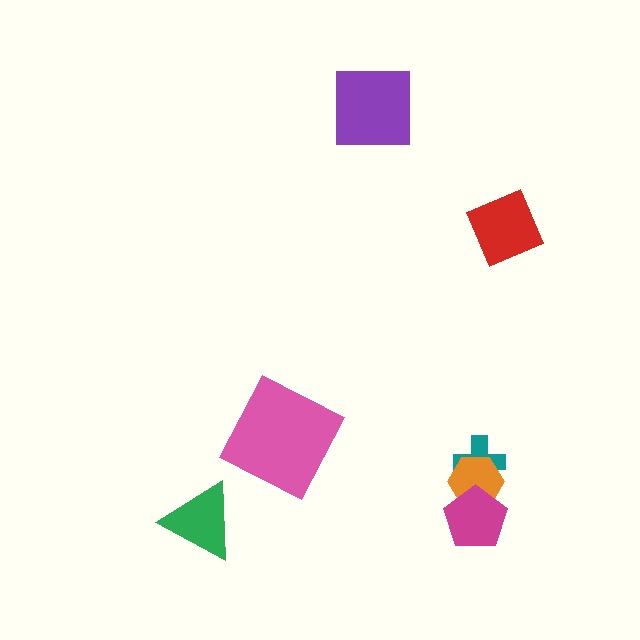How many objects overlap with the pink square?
0 objects overlap with the pink square.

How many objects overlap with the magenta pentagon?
1 object overlaps with the magenta pentagon.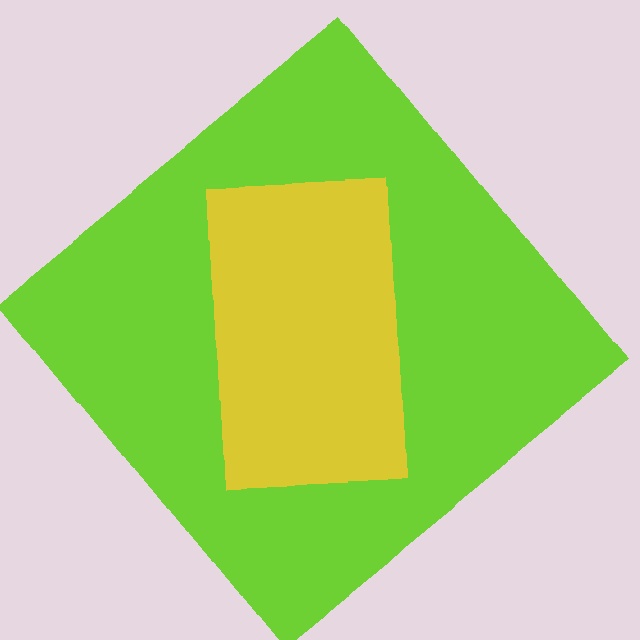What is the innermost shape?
The yellow rectangle.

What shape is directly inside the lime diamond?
The yellow rectangle.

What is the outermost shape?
The lime diamond.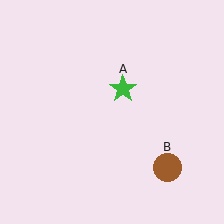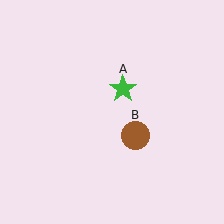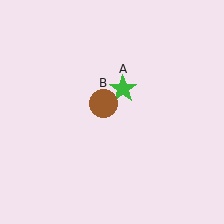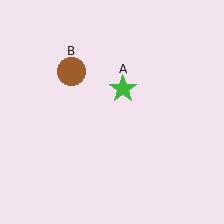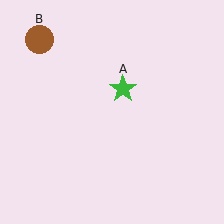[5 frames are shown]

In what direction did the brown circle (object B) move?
The brown circle (object B) moved up and to the left.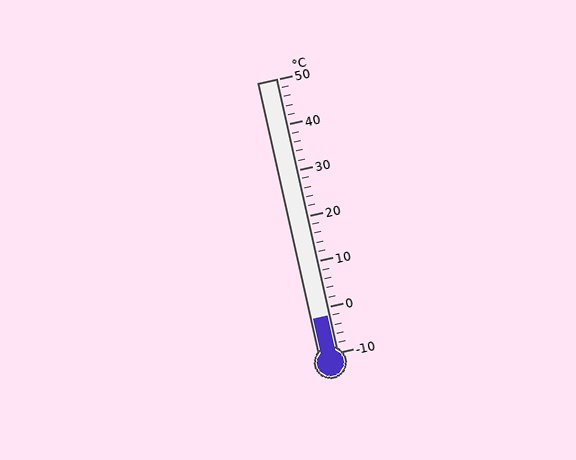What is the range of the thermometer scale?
The thermometer scale ranges from -10°C to 50°C.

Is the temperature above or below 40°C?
The temperature is below 40°C.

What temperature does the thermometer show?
The thermometer shows approximately -2°C.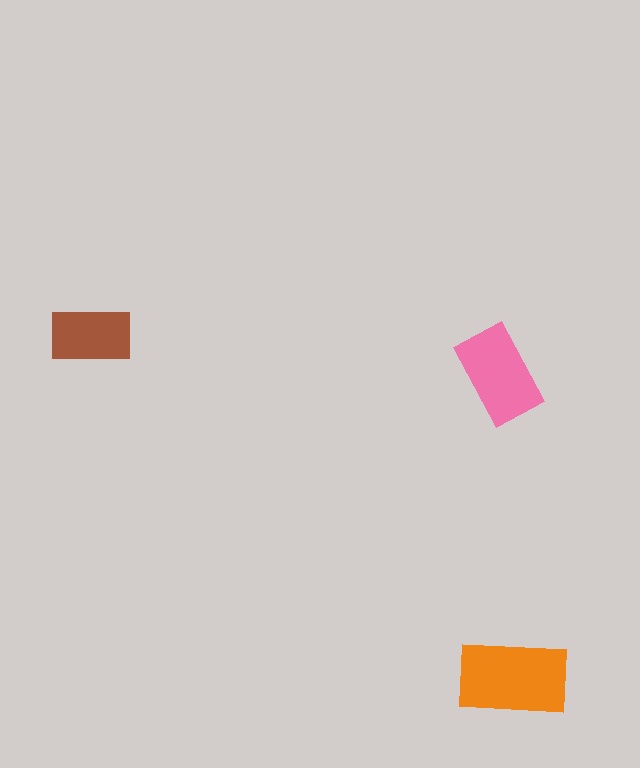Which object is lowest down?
The orange rectangle is bottommost.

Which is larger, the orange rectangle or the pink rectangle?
The orange one.